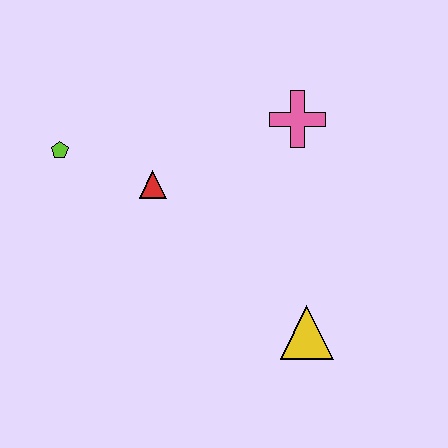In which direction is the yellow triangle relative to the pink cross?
The yellow triangle is below the pink cross.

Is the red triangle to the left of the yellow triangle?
Yes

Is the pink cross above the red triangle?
Yes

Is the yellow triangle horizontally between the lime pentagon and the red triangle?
No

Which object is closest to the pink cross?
The red triangle is closest to the pink cross.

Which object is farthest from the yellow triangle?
The lime pentagon is farthest from the yellow triangle.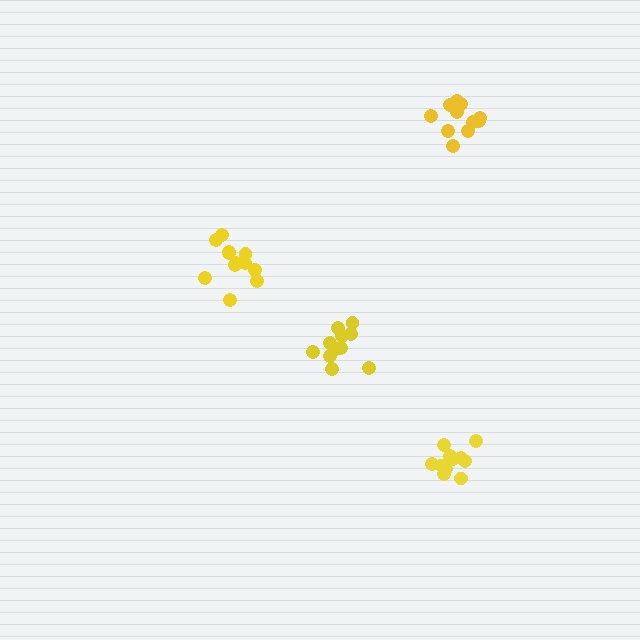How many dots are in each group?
Group 1: 12 dots, Group 2: 11 dots, Group 3: 11 dots, Group 4: 11 dots (45 total).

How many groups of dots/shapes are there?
There are 4 groups.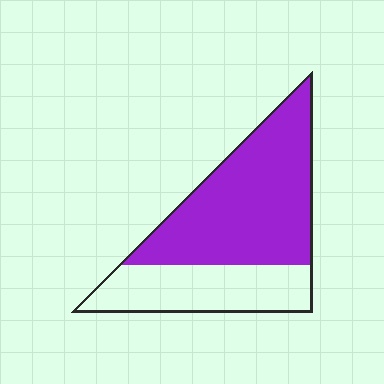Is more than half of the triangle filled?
Yes.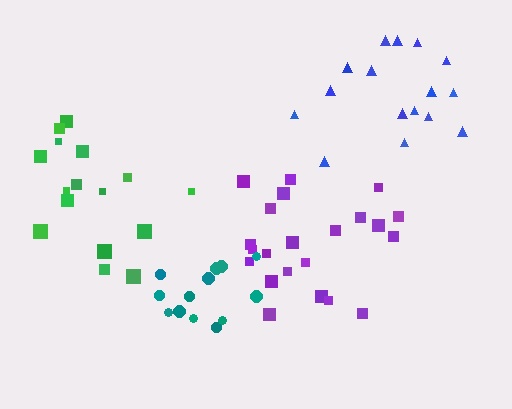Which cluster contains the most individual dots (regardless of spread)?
Purple (22).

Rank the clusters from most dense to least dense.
teal, blue, purple, green.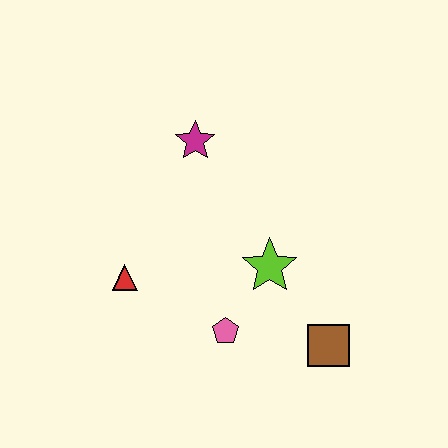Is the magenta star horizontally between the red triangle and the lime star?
Yes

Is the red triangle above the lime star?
No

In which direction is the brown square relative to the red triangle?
The brown square is to the right of the red triangle.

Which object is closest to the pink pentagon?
The lime star is closest to the pink pentagon.